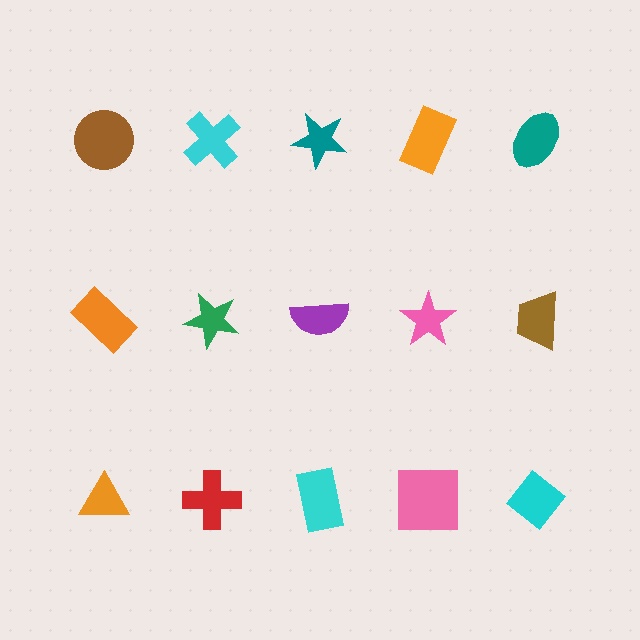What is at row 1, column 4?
An orange rectangle.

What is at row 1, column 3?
A teal star.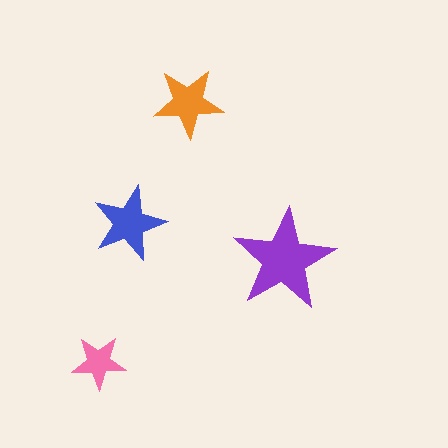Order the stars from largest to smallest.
the purple one, the blue one, the orange one, the pink one.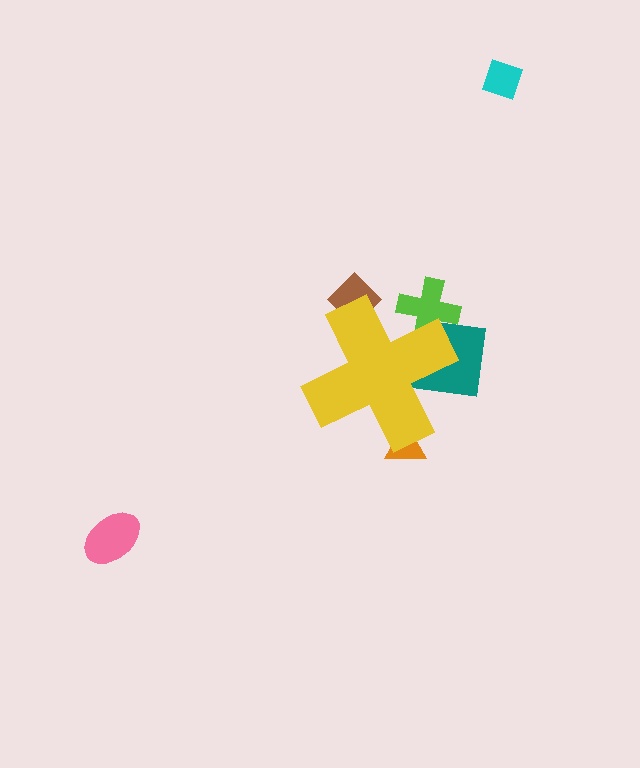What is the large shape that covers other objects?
A yellow cross.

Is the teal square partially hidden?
Yes, the teal square is partially hidden behind the yellow cross.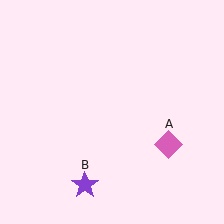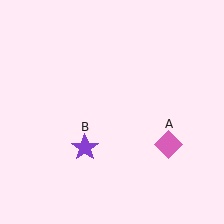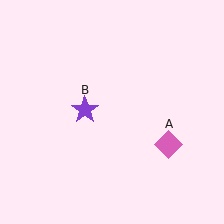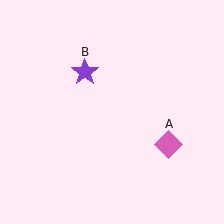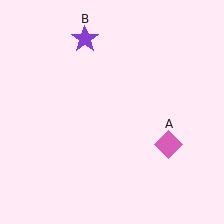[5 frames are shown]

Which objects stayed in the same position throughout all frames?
Pink diamond (object A) remained stationary.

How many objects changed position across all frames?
1 object changed position: purple star (object B).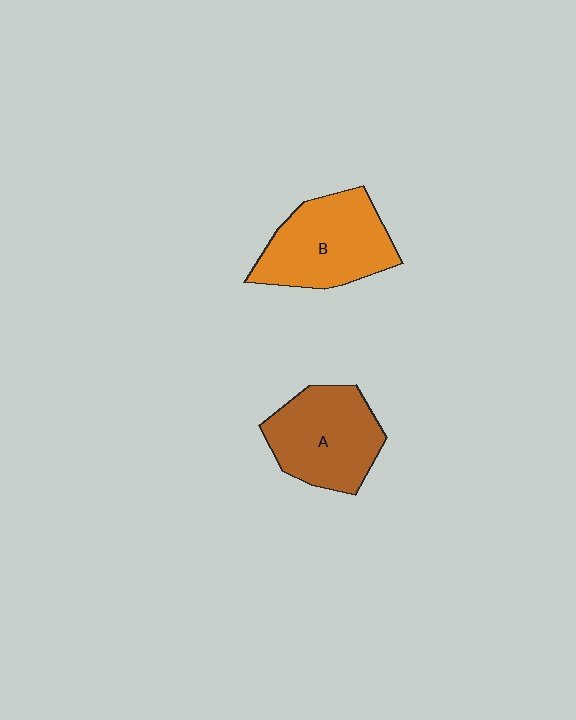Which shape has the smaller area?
Shape A (brown).